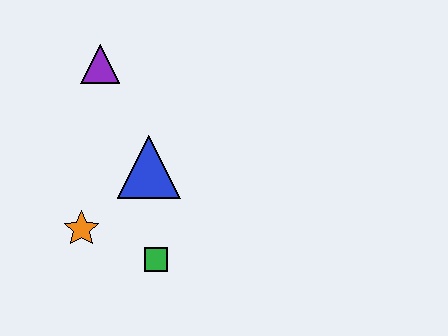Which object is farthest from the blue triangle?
The purple triangle is farthest from the blue triangle.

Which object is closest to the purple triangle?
The blue triangle is closest to the purple triangle.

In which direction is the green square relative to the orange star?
The green square is to the right of the orange star.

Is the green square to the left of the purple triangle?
No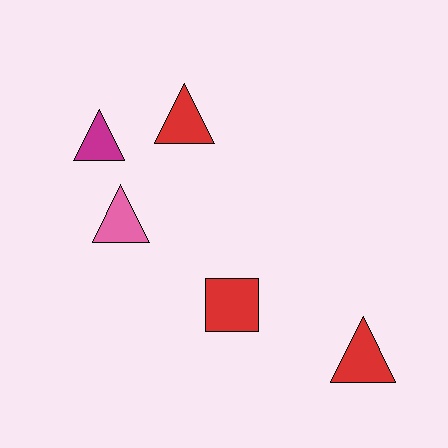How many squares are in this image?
There is 1 square.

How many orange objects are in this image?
There are no orange objects.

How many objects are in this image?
There are 5 objects.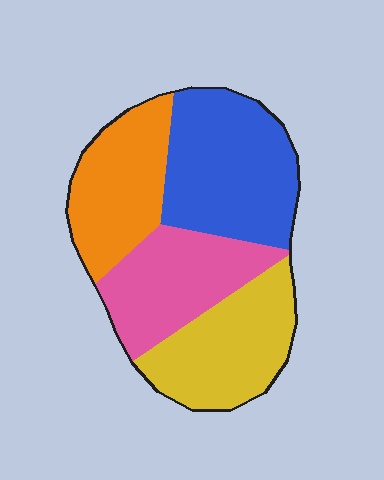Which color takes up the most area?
Blue, at roughly 30%.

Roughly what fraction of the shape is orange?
Orange takes up about one fifth (1/5) of the shape.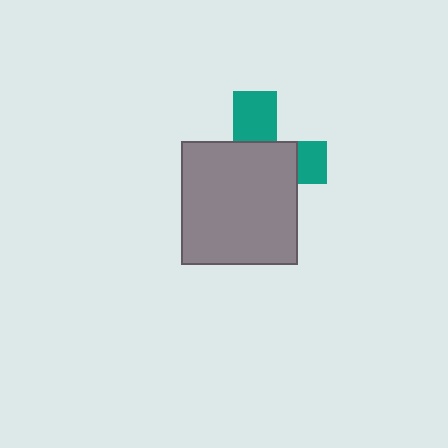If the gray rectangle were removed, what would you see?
You would see the complete teal cross.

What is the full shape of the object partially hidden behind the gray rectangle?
The partially hidden object is a teal cross.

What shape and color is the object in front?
The object in front is a gray rectangle.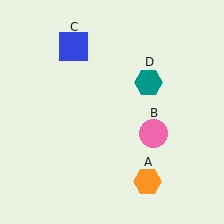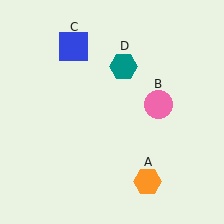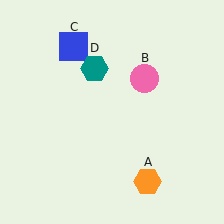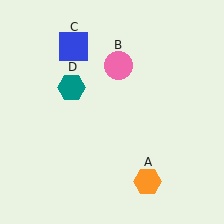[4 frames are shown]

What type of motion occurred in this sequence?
The pink circle (object B), teal hexagon (object D) rotated counterclockwise around the center of the scene.